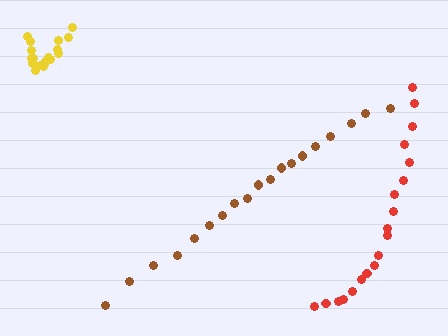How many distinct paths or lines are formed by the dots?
There are 3 distinct paths.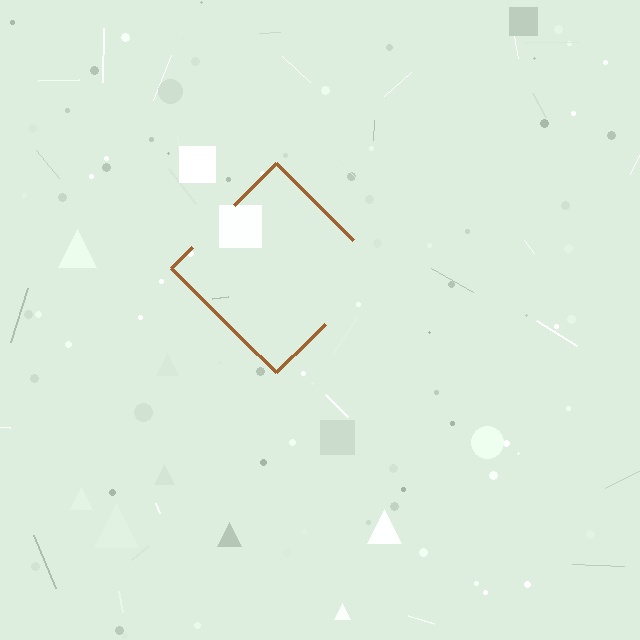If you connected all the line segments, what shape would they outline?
They would outline a diamond.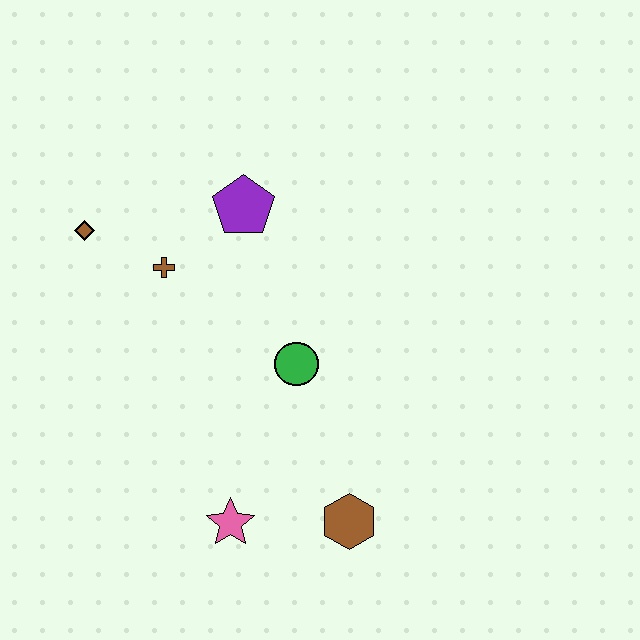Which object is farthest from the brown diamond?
The brown hexagon is farthest from the brown diamond.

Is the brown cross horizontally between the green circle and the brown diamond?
Yes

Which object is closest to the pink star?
The brown hexagon is closest to the pink star.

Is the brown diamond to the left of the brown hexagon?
Yes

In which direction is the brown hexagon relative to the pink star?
The brown hexagon is to the right of the pink star.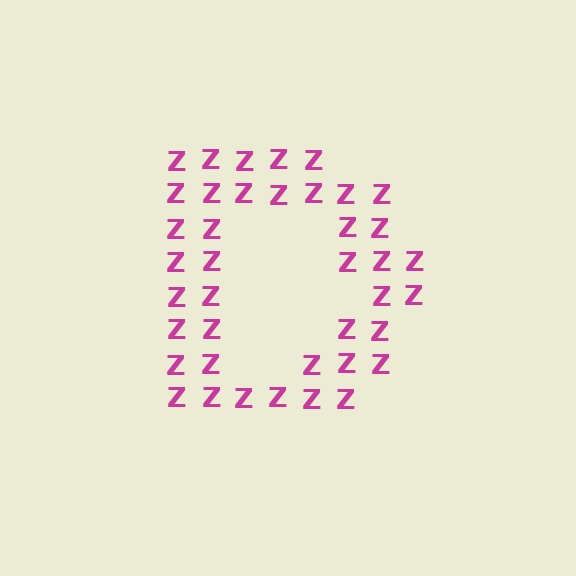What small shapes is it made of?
It is made of small letter Z's.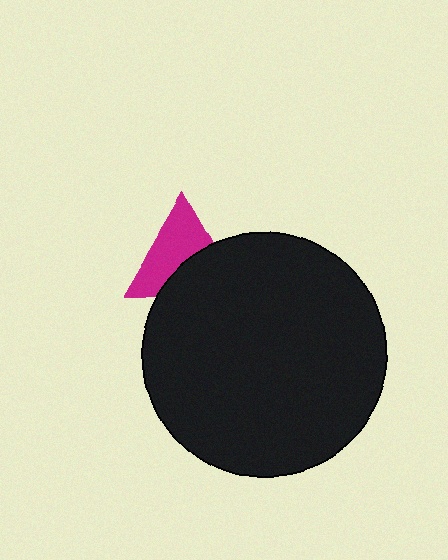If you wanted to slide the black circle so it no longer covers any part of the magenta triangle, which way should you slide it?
Slide it down — that is the most direct way to separate the two shapes.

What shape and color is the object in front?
The object in front is a black circle.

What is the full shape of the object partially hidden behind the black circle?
The partially hidden object is a magenta triangle.